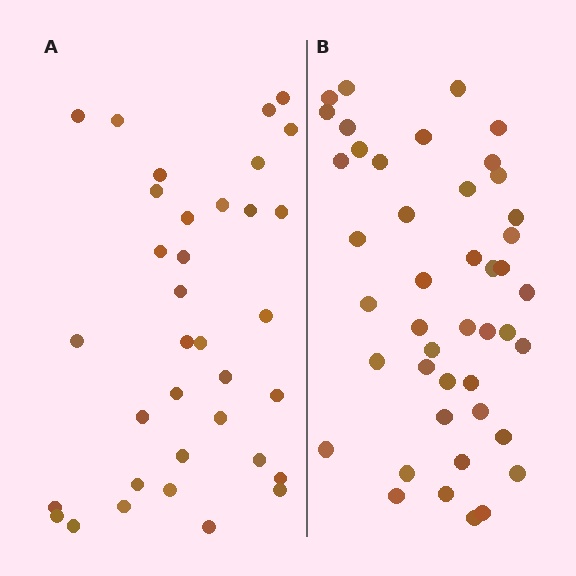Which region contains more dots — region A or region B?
Region B (the right region) has more dots.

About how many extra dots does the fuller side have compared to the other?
Region B has roughly 8 or so more dots than region A.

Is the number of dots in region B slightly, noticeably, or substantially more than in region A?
Region B has noticeably more, but not dramatically so. The ratio is roughly 1.3 to 1.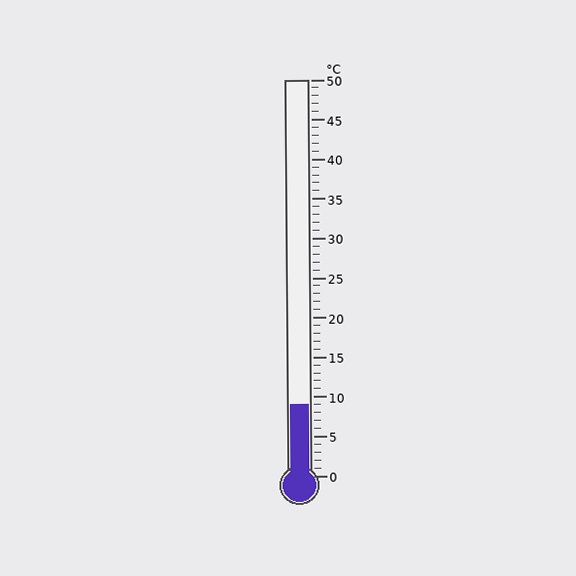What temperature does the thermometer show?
The thermometer shows approximately 9°C.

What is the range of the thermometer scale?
The thermometer scale ranges from 0°C to 50°C.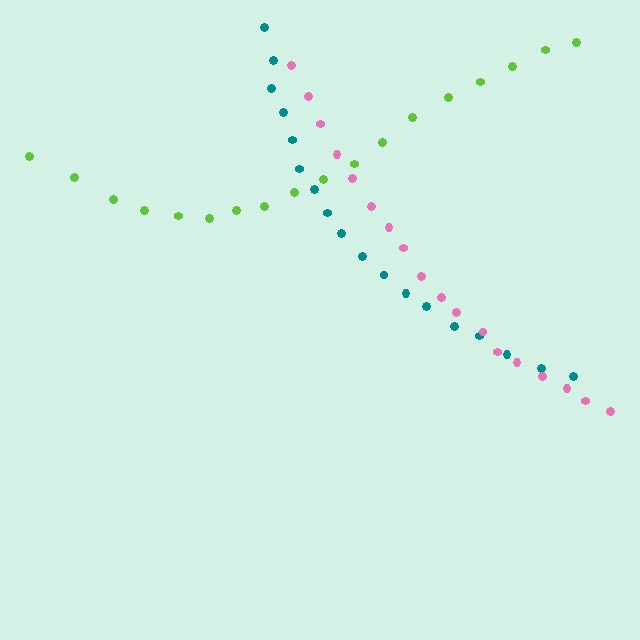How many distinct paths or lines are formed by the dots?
There are 3 distinct paths.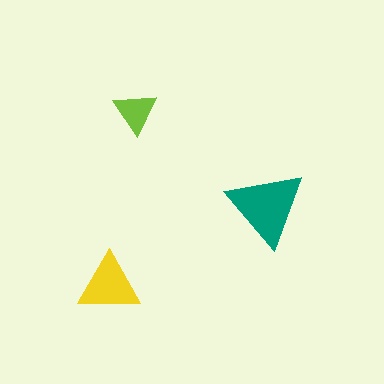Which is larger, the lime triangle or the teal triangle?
The teal one.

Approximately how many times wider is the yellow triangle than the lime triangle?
About 1.5 times wider.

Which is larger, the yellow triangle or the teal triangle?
The teal one.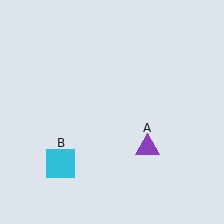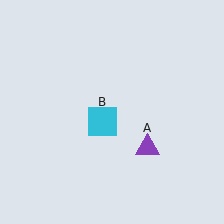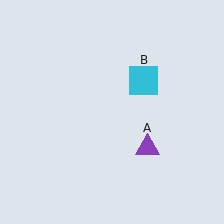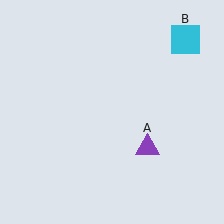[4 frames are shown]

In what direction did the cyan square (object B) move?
The cyan square (object B) moved up and to the right.